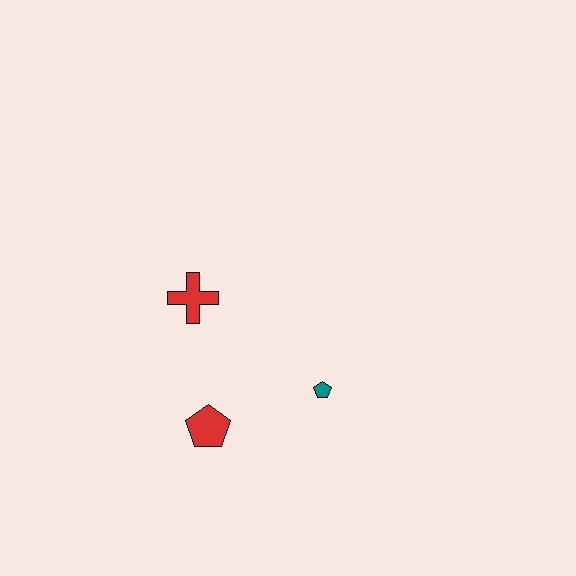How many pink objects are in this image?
There are no pink objects.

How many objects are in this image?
There are 3 objects.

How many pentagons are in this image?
There are 2 pentagons.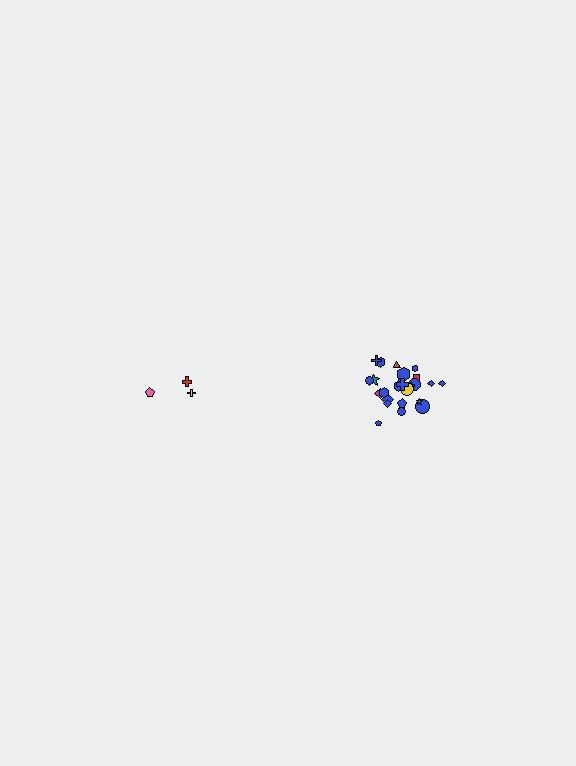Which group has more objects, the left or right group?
The right group.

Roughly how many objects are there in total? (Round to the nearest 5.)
Roughly 30 objects in total.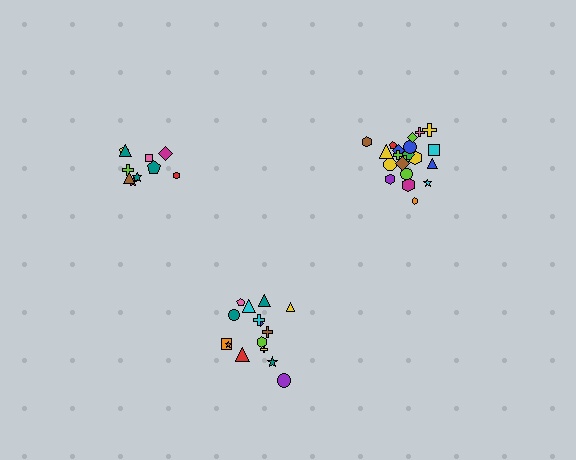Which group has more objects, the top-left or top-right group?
The top-right group.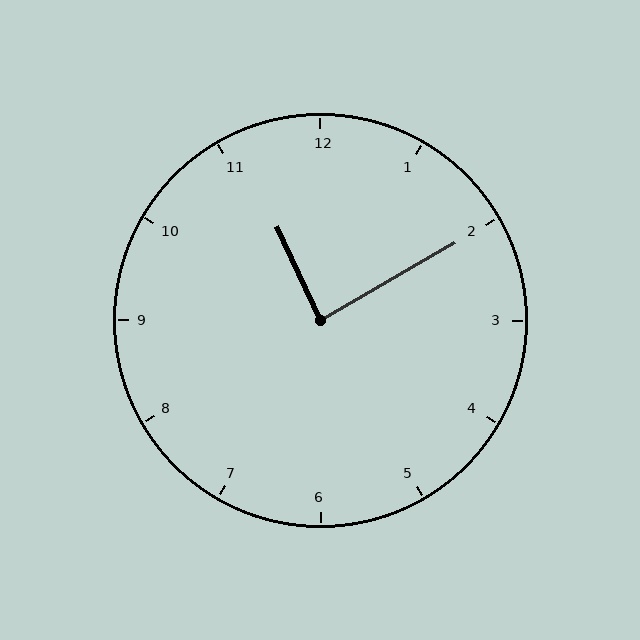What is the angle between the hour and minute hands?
Approximately 85 degrees.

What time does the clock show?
11:10.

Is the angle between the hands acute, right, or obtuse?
It is right.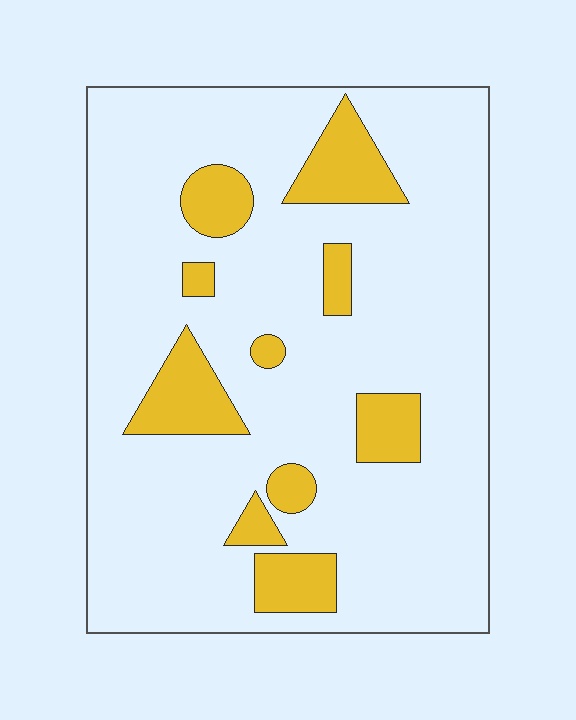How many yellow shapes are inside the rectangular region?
10.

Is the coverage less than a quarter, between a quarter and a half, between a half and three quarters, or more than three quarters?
Less than a quarter.